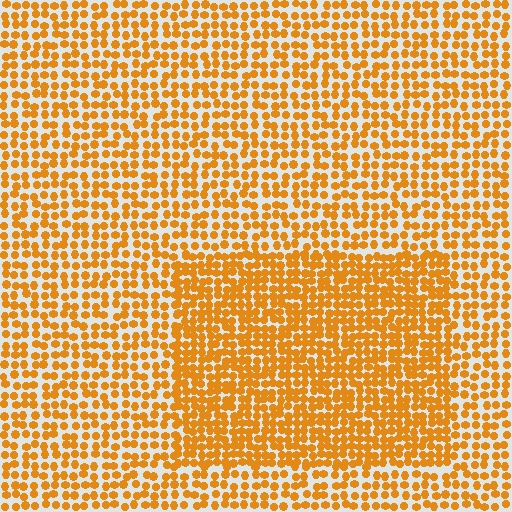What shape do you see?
I see a rectangle.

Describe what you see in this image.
The image contains small orange elements arranged at two different densities. A rectangle-shaped region is visible where the elements are more densely packed than the surrounding area.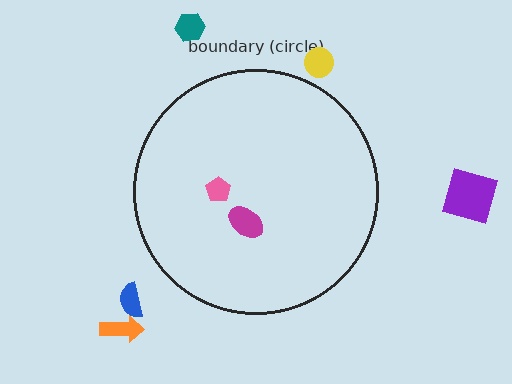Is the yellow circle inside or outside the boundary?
Outside.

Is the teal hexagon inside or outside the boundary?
Outside.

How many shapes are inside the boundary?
2 inside, 5 outside.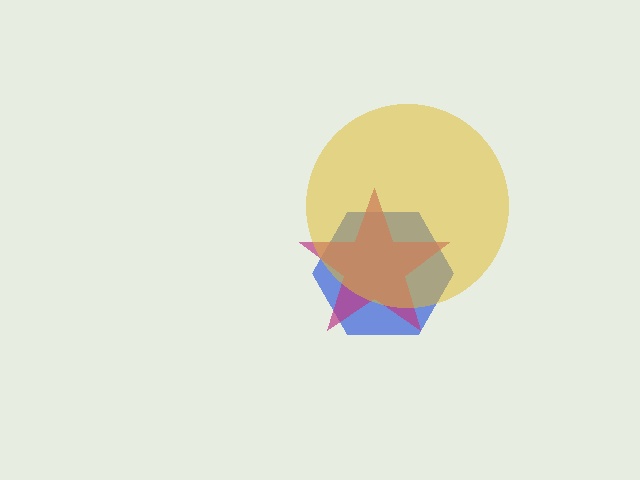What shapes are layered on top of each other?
The layered shapes are: a blue hexagon, a magenta star, a yellow circle.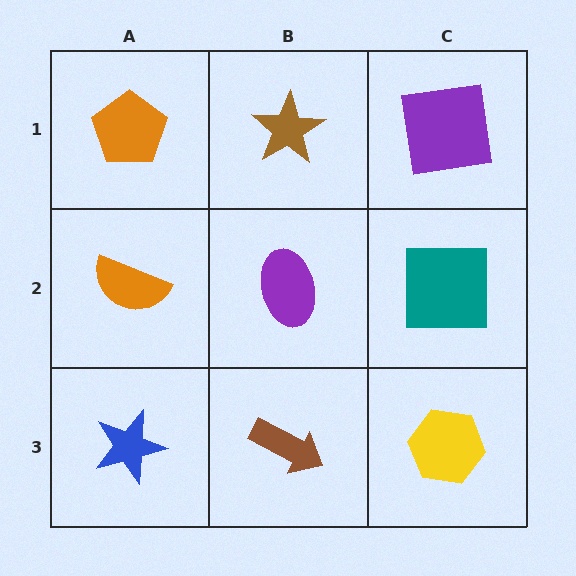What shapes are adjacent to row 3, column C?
A teal square (row 2, column C), a brown arrow (row 3, column B).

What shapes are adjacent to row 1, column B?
A purple ellipse (row 2, column B), an orange pentagon (row 1, column A), a purple square (row 1, column C).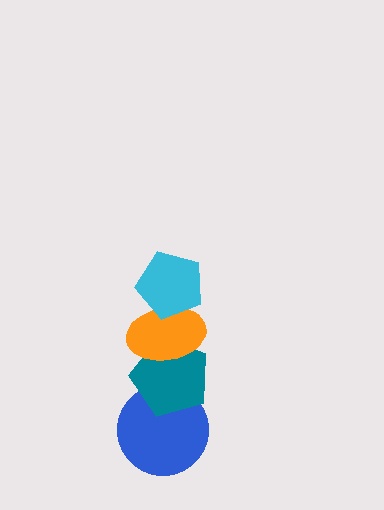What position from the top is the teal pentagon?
The teal pentagon is 3rd from the top.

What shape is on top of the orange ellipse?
The cyan pentagon is on top of the orange ellipse.